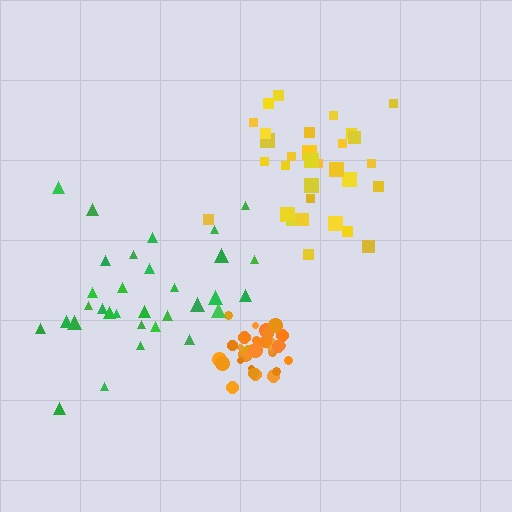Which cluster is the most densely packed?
Orange.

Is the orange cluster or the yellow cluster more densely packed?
Orange.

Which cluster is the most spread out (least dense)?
Green.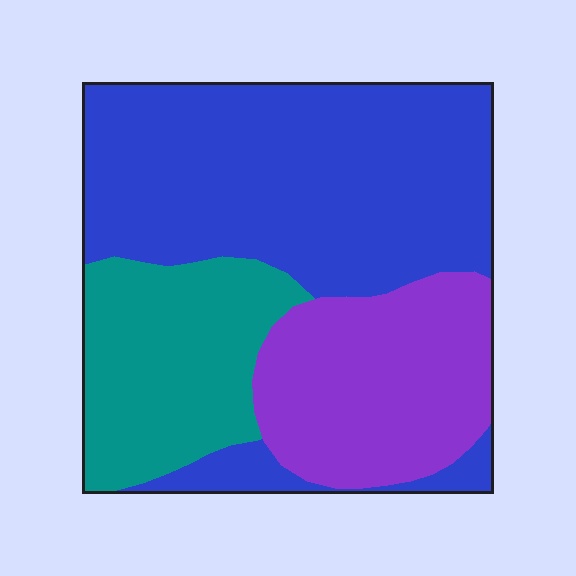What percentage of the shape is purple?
Purple covers about 25% of the shape.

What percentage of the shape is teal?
Teal covers roughly 25% of the shape.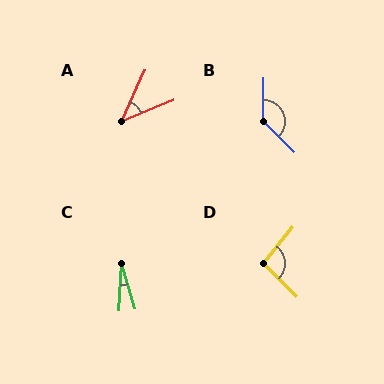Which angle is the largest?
B, at approximately 134 degrees.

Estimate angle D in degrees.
Approximately 96 degrees.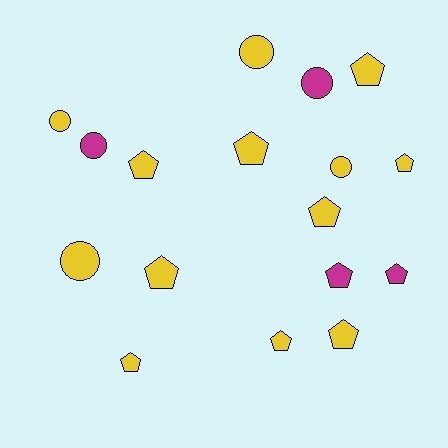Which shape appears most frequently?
Pentagon, with 11 objects.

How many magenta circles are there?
There are 2 magenta circles.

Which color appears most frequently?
Yellow, with 13 objects.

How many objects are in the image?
There are 17 objects.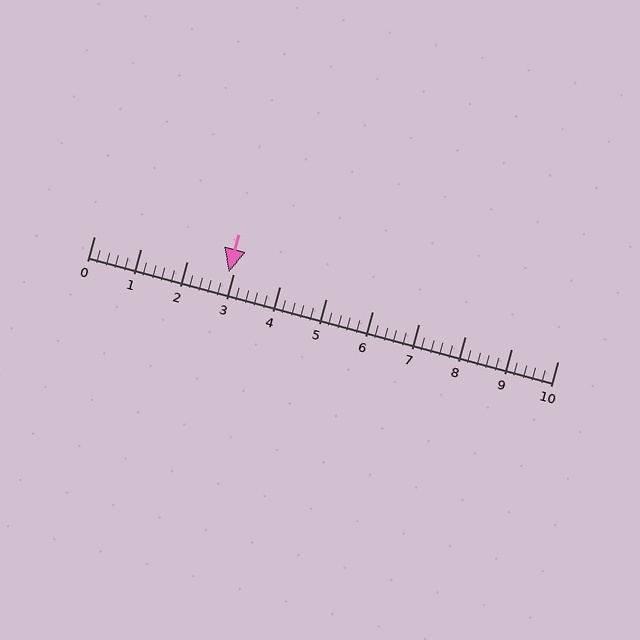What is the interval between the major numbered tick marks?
The major tick marks are spaced 1 units apart.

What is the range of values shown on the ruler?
The ruler shows values from 0 to 10.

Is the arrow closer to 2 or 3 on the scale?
The arrow is closer to 3.